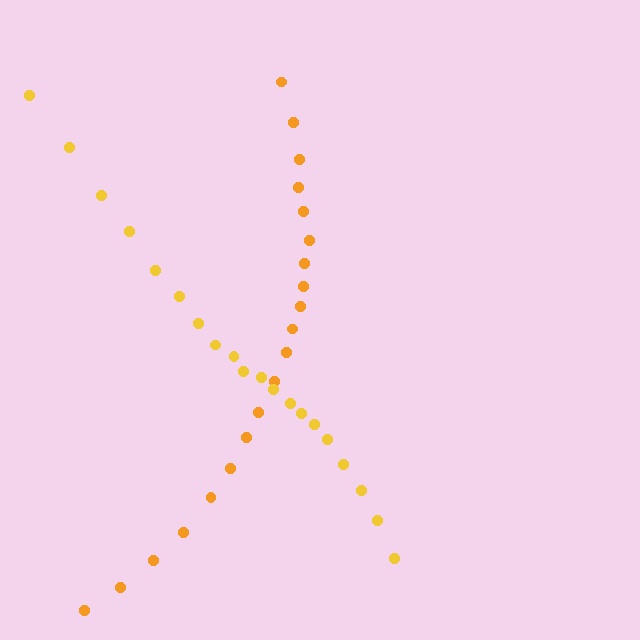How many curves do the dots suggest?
There are 2 distinct paths.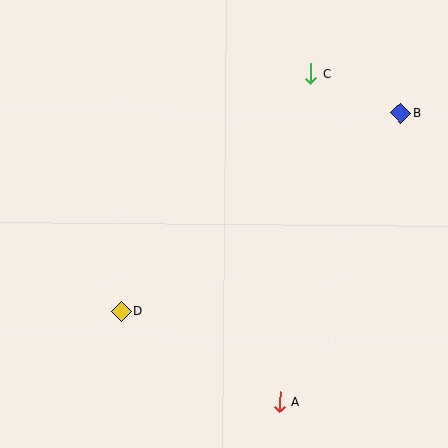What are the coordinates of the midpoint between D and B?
The midpoint between D and B is at (261, 212).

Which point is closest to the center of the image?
Point D at (121, 311) is closest to the center.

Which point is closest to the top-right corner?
Point B is closest to the top-right corner.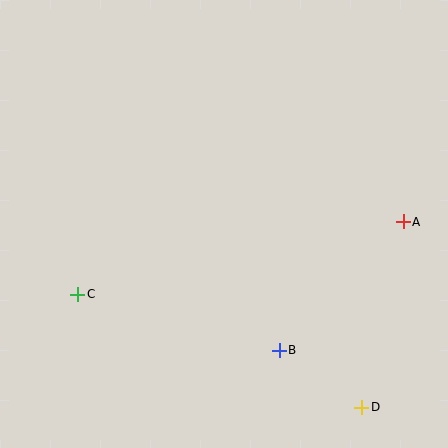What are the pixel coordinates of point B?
Point B is at (279, 350).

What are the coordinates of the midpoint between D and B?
The midpoint between D and B is at (320, 379).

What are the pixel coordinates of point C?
Point C is at (78, 294).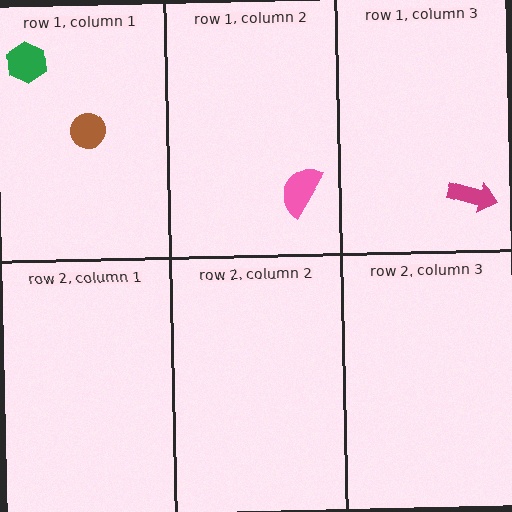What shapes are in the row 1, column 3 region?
The magenta arrow.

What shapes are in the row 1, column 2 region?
The pink semicircle.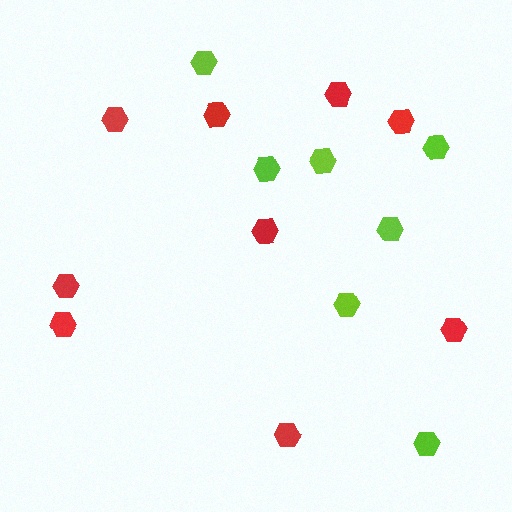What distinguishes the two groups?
There are 2 groups: one group of red hexagons (9) and one group of lime hexagons (7).